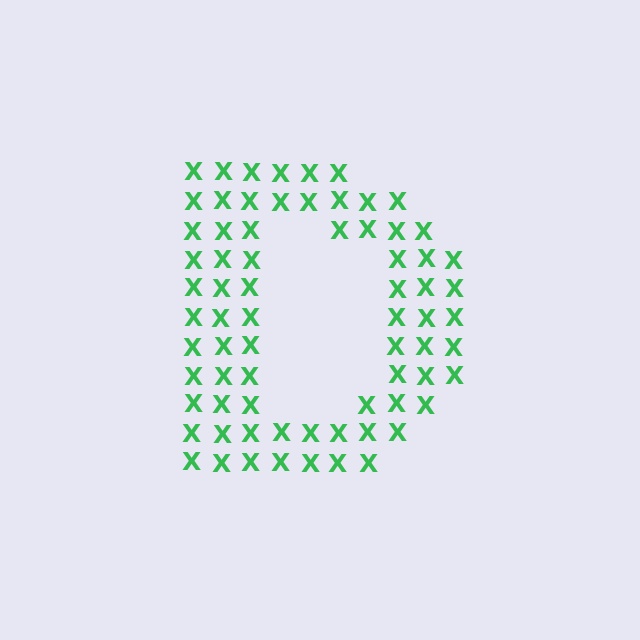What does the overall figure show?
The overall figure shows the letter D.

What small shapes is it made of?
It is made of small letter X's.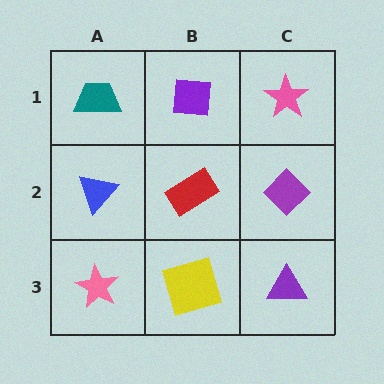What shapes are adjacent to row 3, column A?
A blue triangle (row 2, column A), a yellow square (row 3, column B).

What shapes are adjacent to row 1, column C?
A purple diamond (row 2, column C), a purple square (row 1, column B).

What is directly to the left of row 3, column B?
A pink star.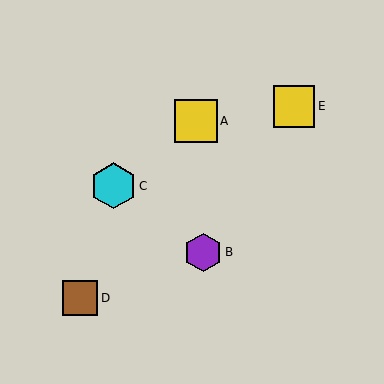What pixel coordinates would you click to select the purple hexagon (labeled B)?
Click at (203, 252) to select the purple hexagon B.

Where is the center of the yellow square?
The center of the yellow square is at (196, 121).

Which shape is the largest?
The cyan hexagon (labeled C) is the largest.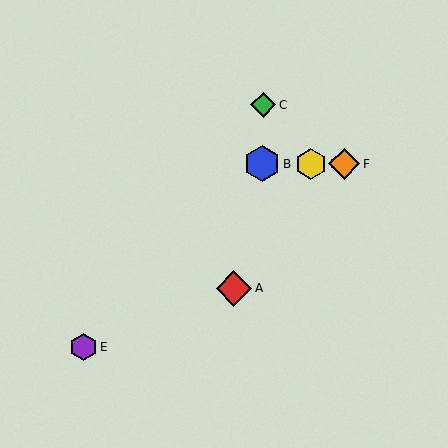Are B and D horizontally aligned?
Yes, both are at y≈164.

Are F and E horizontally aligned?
No, F is at y≈164 and E is at y≈347.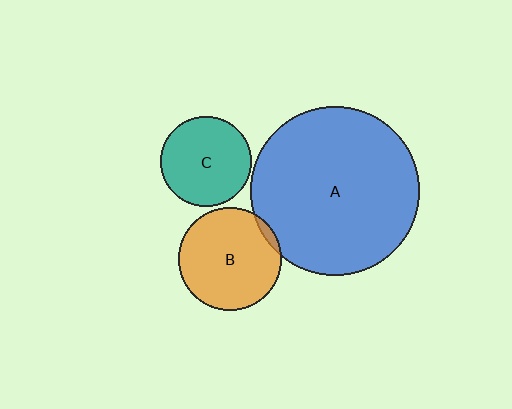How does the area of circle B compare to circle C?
Approximately 1.3 times.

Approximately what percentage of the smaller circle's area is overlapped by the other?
Approximately 5%.